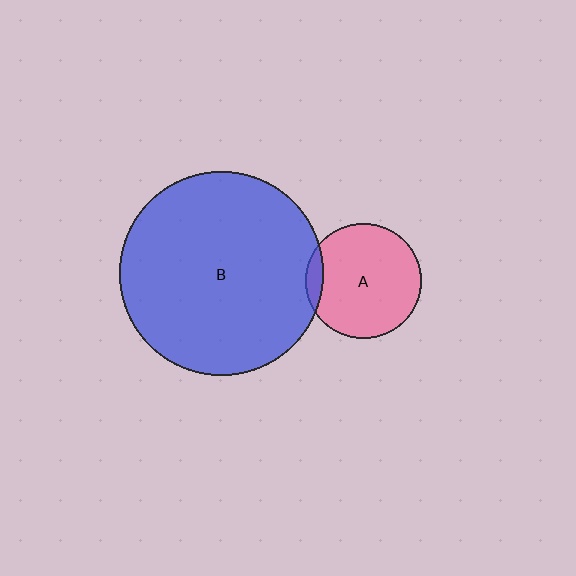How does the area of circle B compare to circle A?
Approximately 3.1 times.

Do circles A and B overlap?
Yes.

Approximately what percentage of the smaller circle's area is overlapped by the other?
Approximately 10%.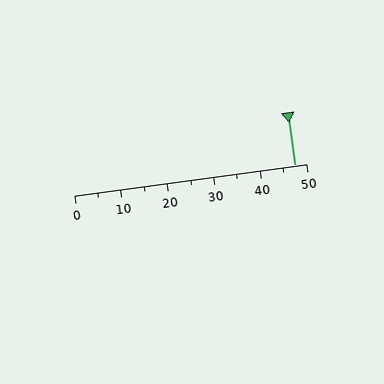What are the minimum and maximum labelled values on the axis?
The axis runs from 0 to 50.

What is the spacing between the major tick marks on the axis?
The major ticks are spaced 10 apart.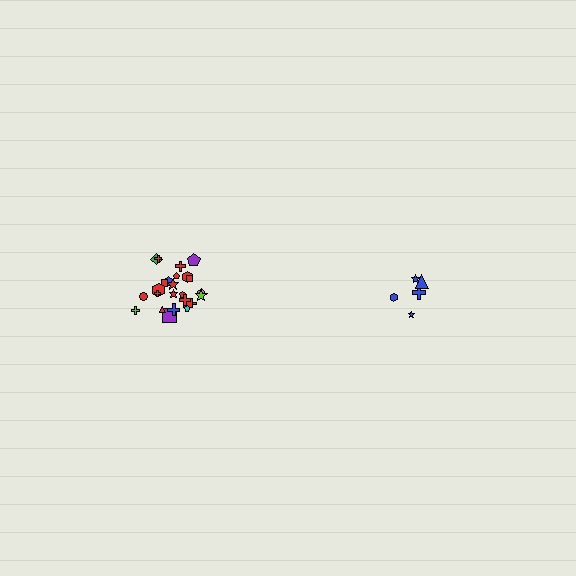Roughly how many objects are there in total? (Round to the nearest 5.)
Roughly 30 objects in total.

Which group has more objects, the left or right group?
The left group.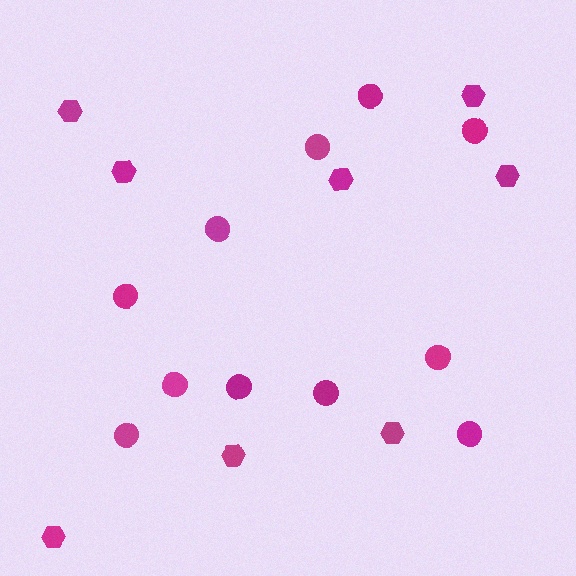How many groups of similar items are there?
There are 2 groups: one group of hexagons (8) and one group of circles (11).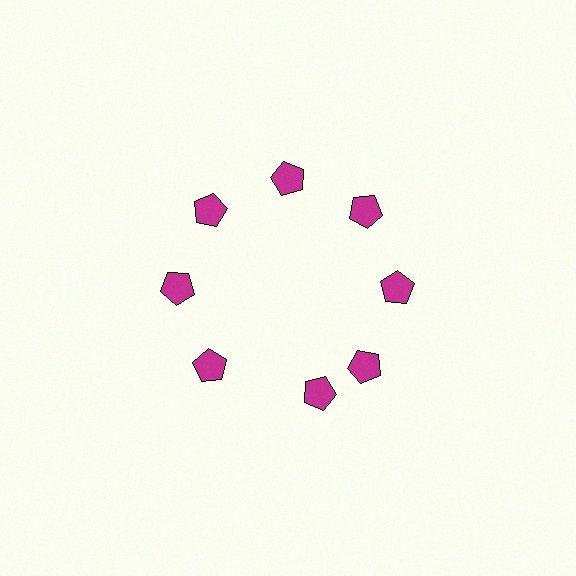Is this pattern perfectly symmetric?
No. The 8 magenta pentagons are arranged in a ring, but one element near the 6 o'clock position is rotated out of alignment along the ring, breaking the 8-fold rotational symmetry.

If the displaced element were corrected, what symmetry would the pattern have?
It would have 8-fold rotational symmetry — the pattern would map onto itself every 45 degrees.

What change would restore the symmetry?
The symmetry would be restored by rotating it back into even spacing with its neighbors so that all 8 pentagons sit at equal angles and equal distance from the center.